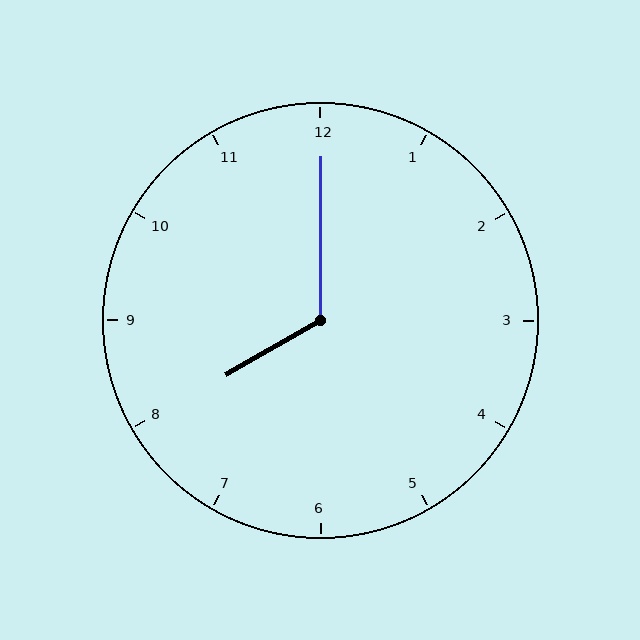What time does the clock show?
8:00.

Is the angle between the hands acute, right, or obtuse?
It is obtuse.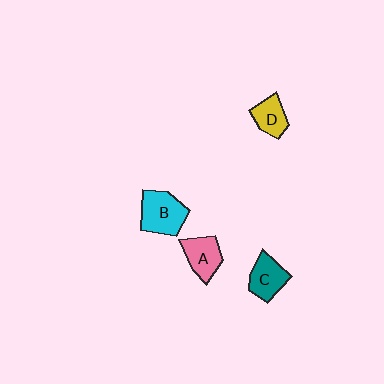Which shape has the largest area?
Shape B (cyan).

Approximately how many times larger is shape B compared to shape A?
Approximately 1.3 times.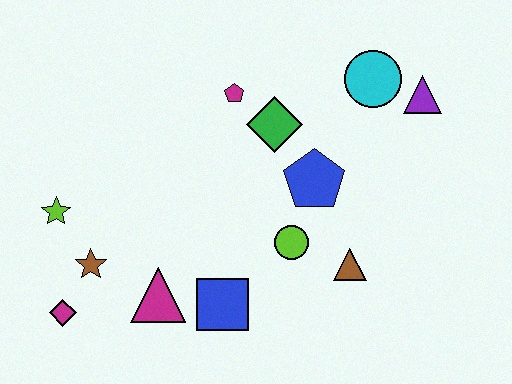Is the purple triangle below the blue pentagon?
No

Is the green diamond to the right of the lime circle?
No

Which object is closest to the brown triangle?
The lime circle is closest to the brown triangle.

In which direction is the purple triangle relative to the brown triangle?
The purple triangle is above the brown triangle.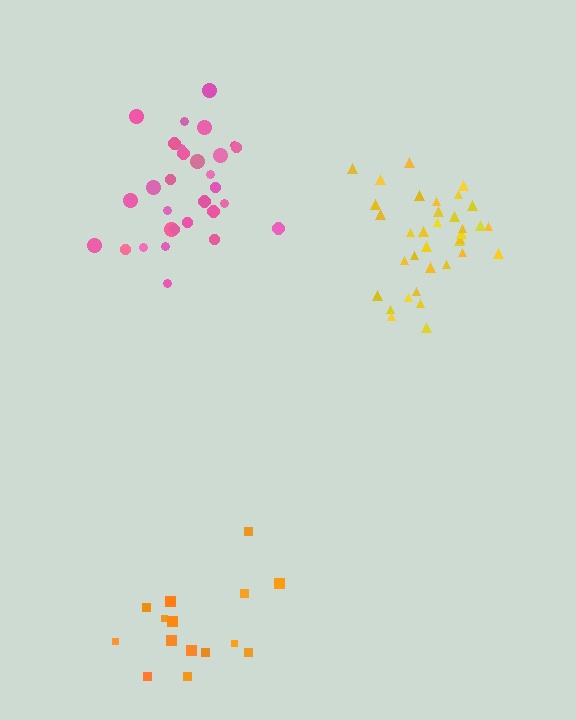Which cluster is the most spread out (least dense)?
Orange.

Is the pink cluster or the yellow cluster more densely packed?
Yellow.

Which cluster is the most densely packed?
Yellow.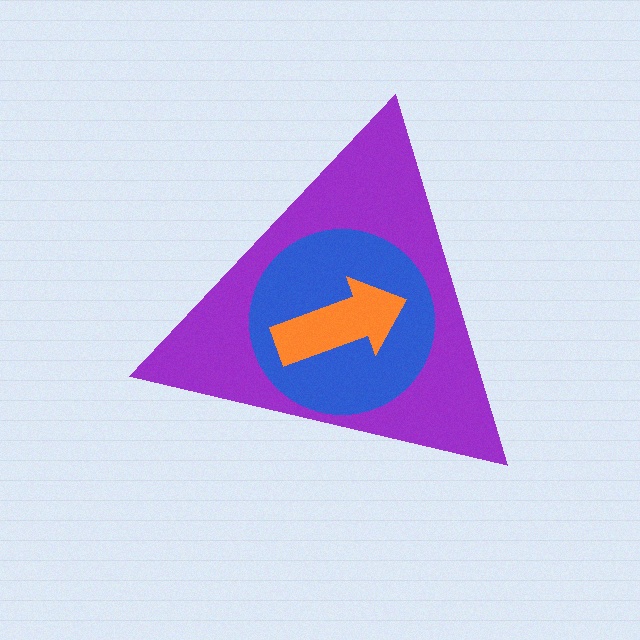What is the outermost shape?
The purple triangle.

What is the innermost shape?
The orange arrow.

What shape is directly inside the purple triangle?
The blue circle.